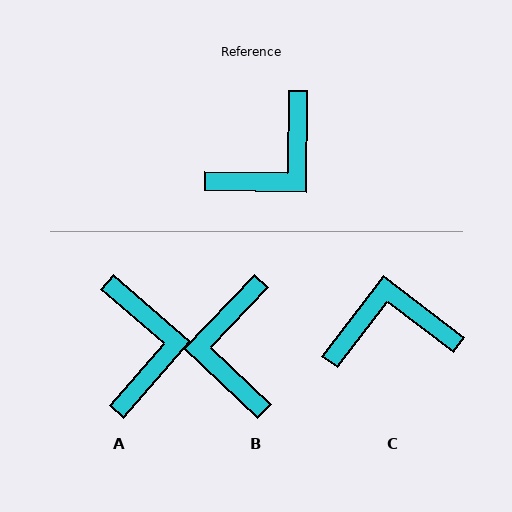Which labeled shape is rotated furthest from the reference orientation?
C, about 143 degrees away.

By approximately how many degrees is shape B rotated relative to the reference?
Approximately 133 degrees clockwise.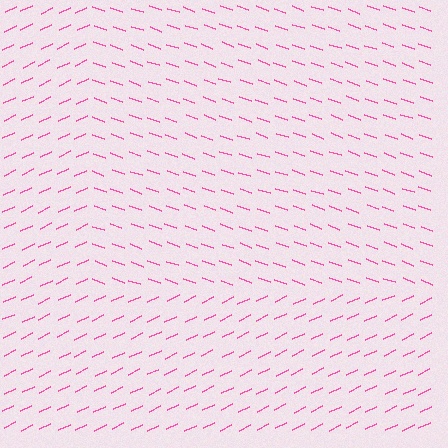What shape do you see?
I see a rectangle.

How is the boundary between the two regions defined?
The boundary is defined purely by a change in line orientation (approximately 45 degrees difference). All lines are the same color and thickness.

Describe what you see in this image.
The image is filled with small pink line segments. A rectangle region in the image has lines oriented differently from the surrounding lines, creating a visible texture boundary.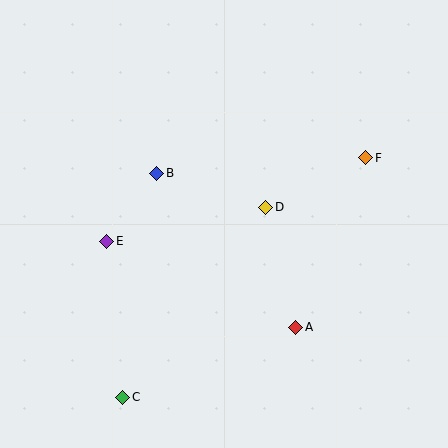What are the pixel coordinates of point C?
Point C is at (123, 397).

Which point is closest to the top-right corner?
Point F is closest to the top-right corner.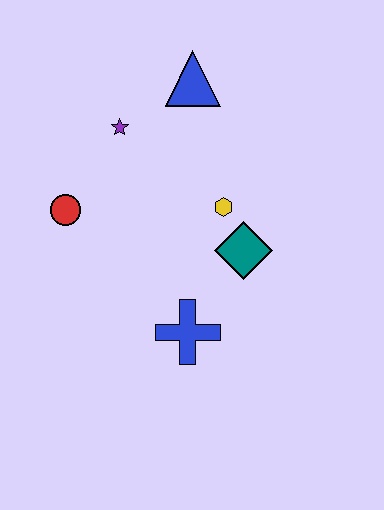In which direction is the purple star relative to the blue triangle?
The purple star is to the left of the blue triangle.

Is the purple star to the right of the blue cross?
No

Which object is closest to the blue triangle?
The purple star is closest to the blue triangle.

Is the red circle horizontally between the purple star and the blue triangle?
No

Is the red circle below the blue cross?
No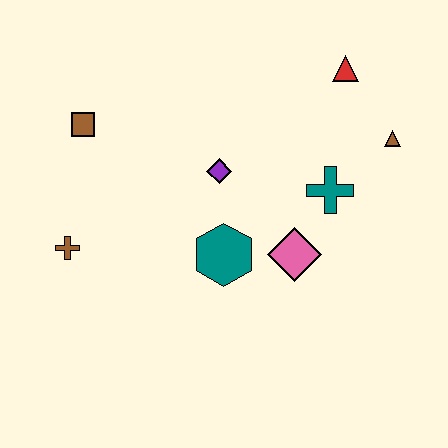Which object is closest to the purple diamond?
The teal hexagon is closest to the purple diamond.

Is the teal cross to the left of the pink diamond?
No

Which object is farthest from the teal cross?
The brown cross is farthest from the teal cross.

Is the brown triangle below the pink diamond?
No